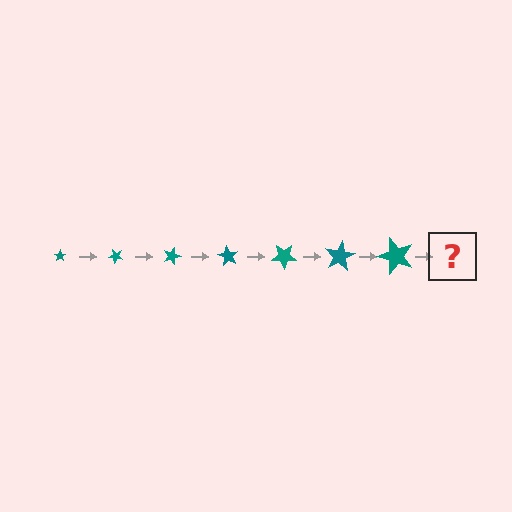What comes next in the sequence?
The next element should be a star, larger than the previous one and rotated 315 degrees from the start.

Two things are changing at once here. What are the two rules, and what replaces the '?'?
The two rules are that the star grows larger each step and it rotates 45 degrees each step. The '?' should be a star, larger than the previous one and rotated 315 degrees from the start.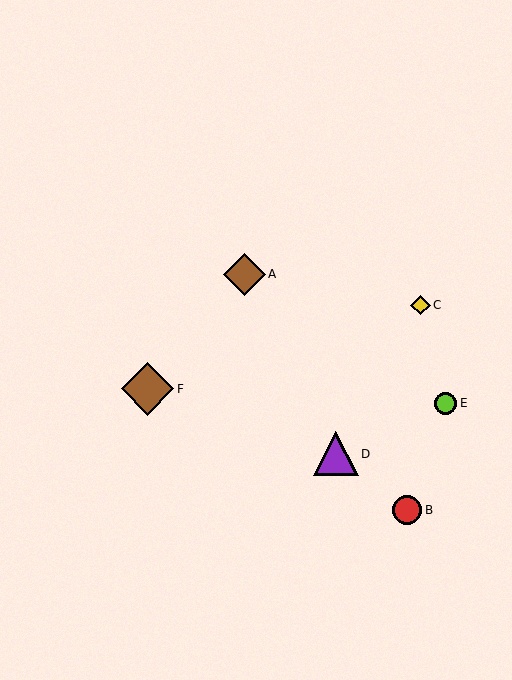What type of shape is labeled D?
Shape D is a purple triangle.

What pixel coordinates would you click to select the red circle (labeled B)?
Click at (407, 510) to select the red circle B.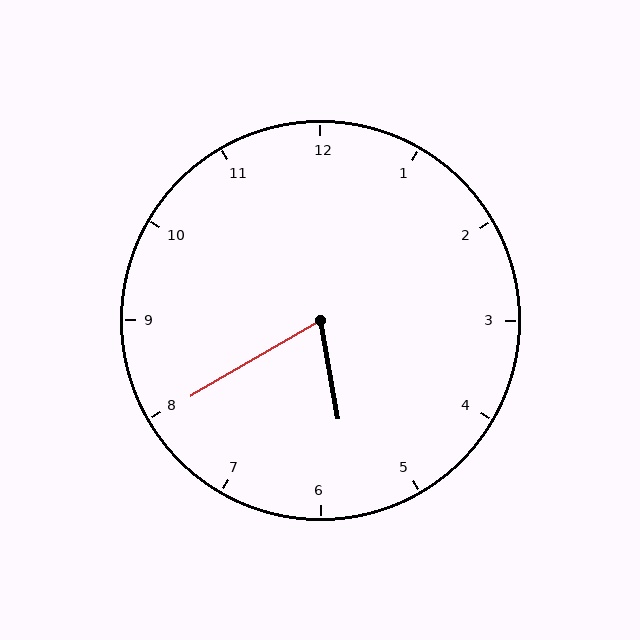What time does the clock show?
5:40.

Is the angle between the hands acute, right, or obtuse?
It is acute.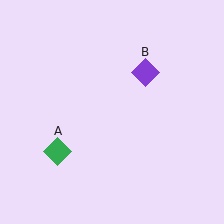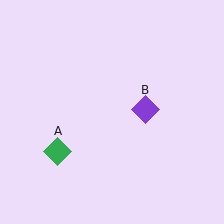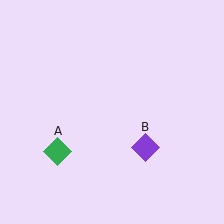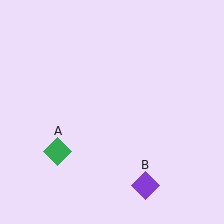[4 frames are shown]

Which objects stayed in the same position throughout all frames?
Green diamond (object A) remained stationary.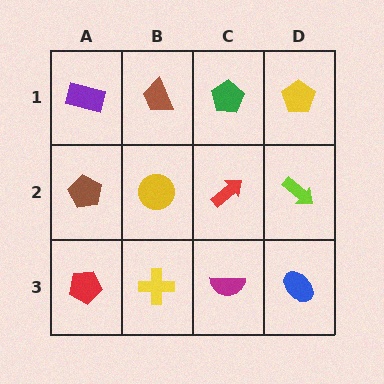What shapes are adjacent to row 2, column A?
A purple rectangle (row 1, column A), a red pentagon (row 3, column A), a yellow circle (row 2, column B).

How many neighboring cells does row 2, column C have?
4.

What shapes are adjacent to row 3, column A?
A brown pentagon (row 2, column A), a yellow cross (row 3, column B).